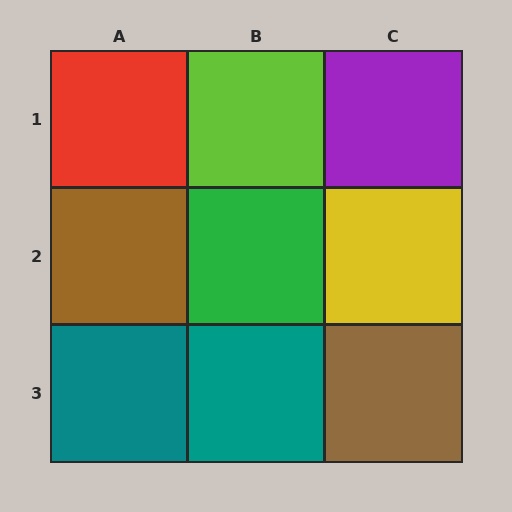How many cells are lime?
1 cell is lime.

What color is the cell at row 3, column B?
Teal.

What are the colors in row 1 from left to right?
Red, lime, purple.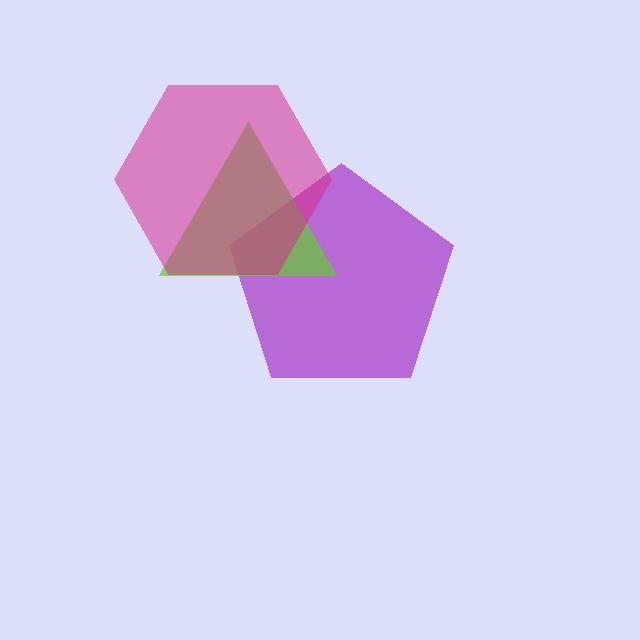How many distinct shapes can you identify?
There are 3 distinct shapes: a purple pentagon, a lime triangle, a magenta hexagon.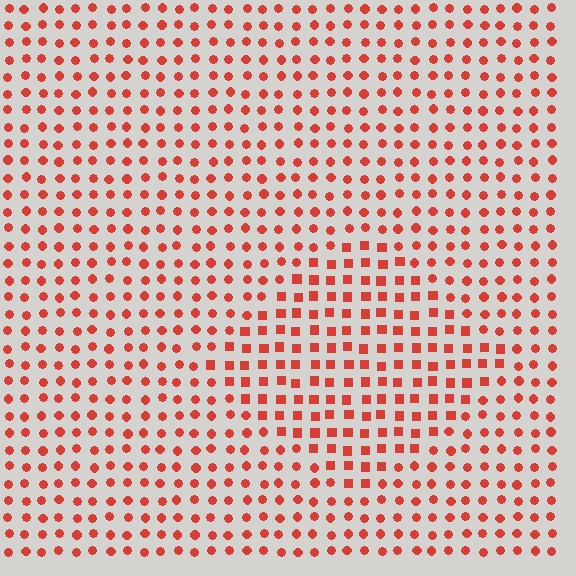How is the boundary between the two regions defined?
The boundary is defined by a change in element shape: squares inside vs. circles outside. All elements share the same color and spacing.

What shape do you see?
I see a diamond.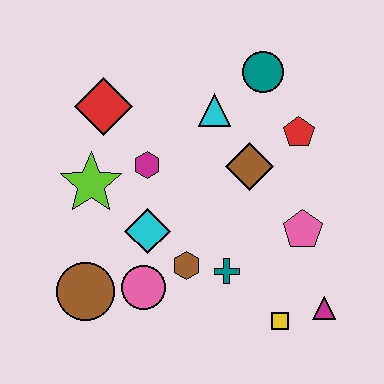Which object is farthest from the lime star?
The magenta triangle is farthest from the lime star.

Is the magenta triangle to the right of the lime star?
Yes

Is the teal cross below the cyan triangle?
Yes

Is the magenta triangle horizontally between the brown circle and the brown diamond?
No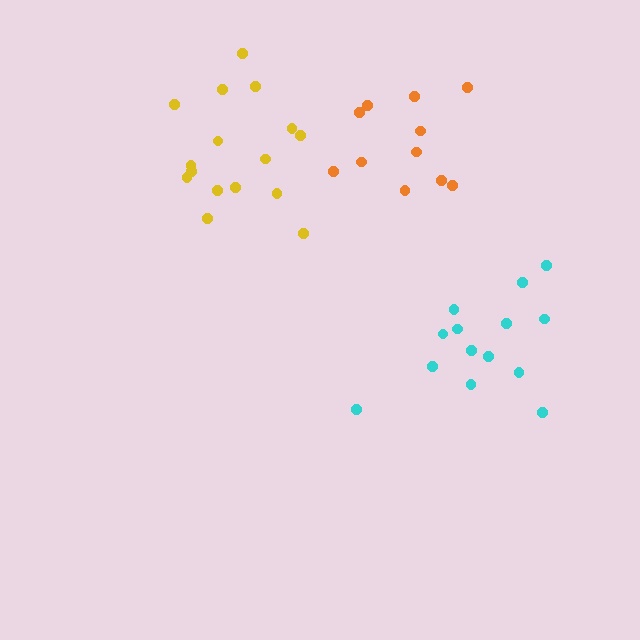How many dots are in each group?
Group 1: 16 dots, Group 2: 14 dots, Group 3: 11 dots (41 total).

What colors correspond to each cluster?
The clusters are colored: yellow, cyan, orange.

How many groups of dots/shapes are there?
There are 3 groups.